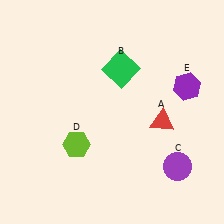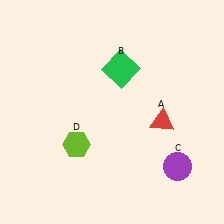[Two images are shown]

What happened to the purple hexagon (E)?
The purple hexagon (E) was removed in Image 2. It was in the top-right area of Image 1.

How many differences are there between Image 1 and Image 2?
There is 1 difference between the two images.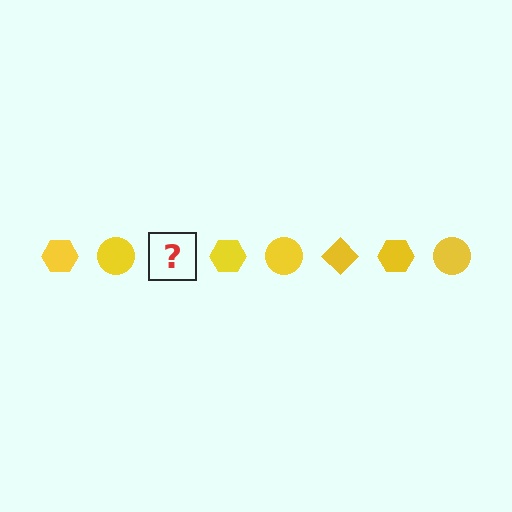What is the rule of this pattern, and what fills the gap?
The rule is that the pattern cycles through hexagon, circle, diamond shapes in yellow. The gap should be filled with a yellow diamond.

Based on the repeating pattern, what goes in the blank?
The blank should be a yellow diamond.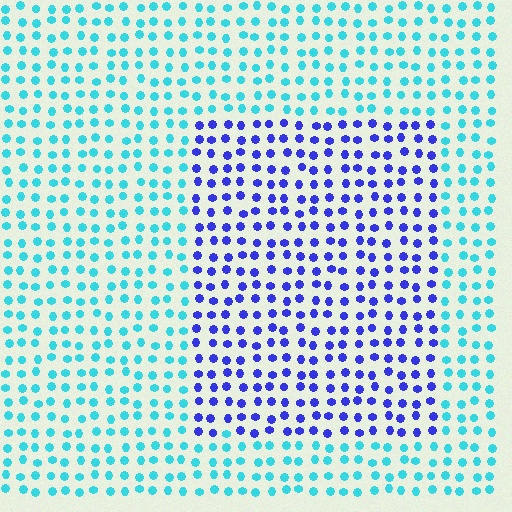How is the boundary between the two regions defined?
The boundary is defined purely by a slight shift in hue (about 57 degrees). Spacing, size, and orientation are identical on both sides.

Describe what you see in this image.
The image is filled with small cyan elements in a uniform arrangement. A rectangle-shaped region is visible where the elements are tinted to a slightly different hue, forming a subtle color boundary.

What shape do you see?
I see a rectangle.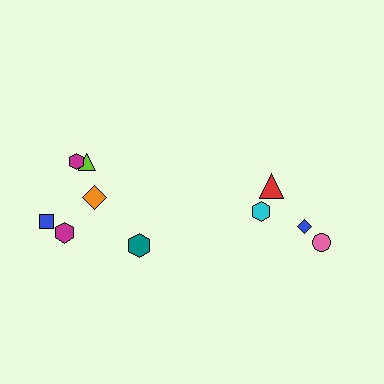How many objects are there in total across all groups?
There are 10 objects.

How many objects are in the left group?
There are 6 objects.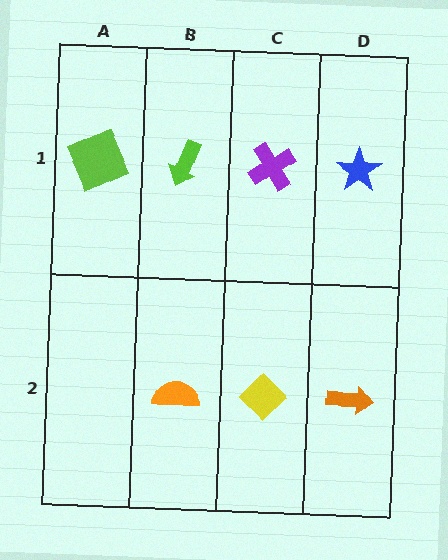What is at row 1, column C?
A purple cross.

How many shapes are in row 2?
3 shapes.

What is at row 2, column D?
An orange arrow.